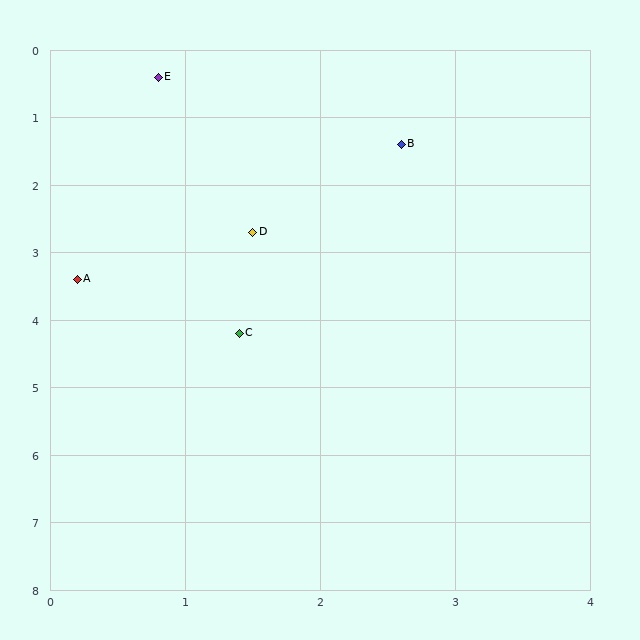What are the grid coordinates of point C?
Point C is at approximately (1.4, 4.2).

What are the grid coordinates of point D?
Point D is at approximately (1.5, 2.7).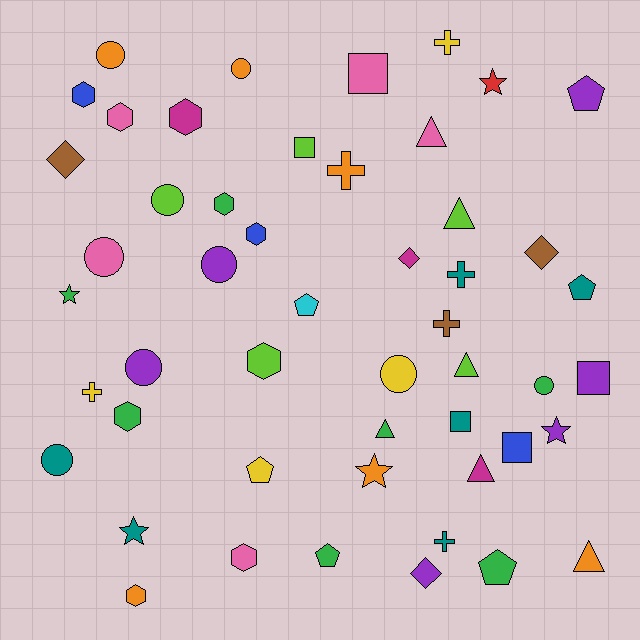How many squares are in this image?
There are 5 squares.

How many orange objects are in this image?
There are 6 orange objects.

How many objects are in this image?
There are 50 objects.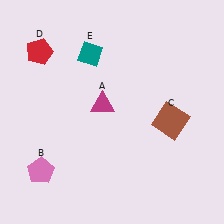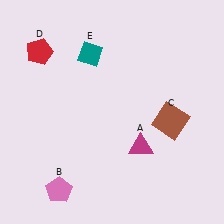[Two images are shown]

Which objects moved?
The objects that moved are: the magenta triangle (A), the pink pentagon (B).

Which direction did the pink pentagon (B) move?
The pink pentagon (B) moved down.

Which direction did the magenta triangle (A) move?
The magenta triangle (A) moved down.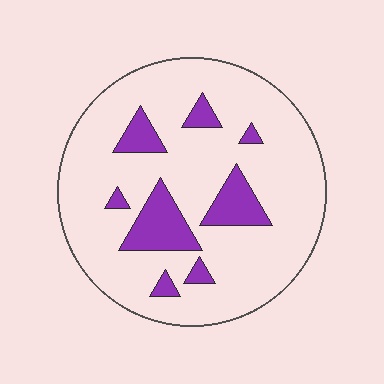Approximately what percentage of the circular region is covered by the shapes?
Approximately 15%.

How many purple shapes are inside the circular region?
8.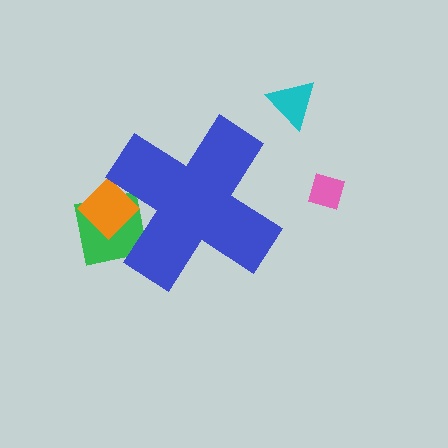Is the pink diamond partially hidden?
No, the pink diamond is fully visible.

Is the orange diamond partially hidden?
Yes, the orange diamond is partially hidden behind the blue cross.